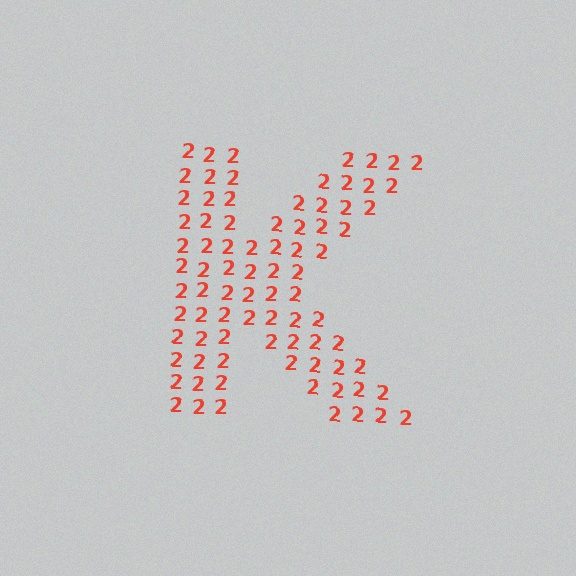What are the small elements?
The small elements are digit 2's.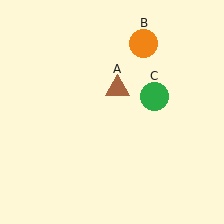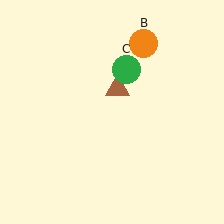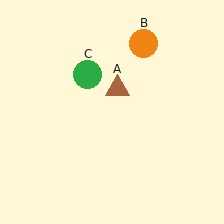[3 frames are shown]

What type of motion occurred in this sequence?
The green circle (object C) rotated counterclockwise around the center of the scene.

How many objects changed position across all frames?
1 object changed position: green circle (object C).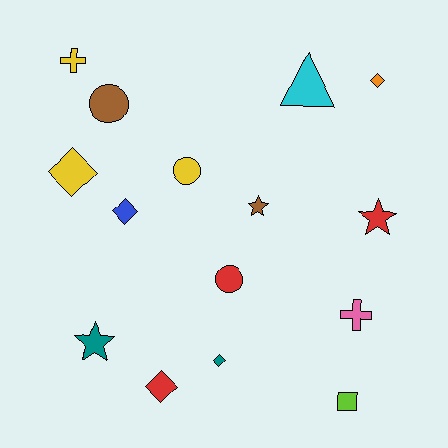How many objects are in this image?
There are 15 objects.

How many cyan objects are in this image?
There is 1 cyan object.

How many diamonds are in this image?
There are 5 diamonds.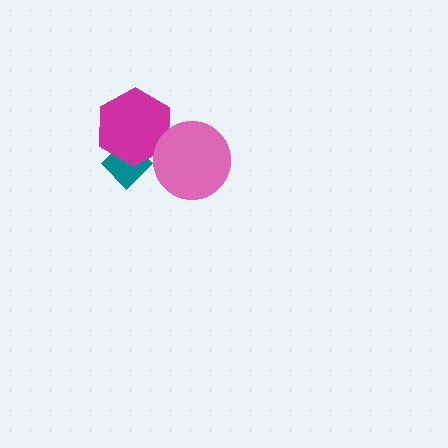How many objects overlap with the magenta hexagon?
2 objects overlap with the magenta hexagon.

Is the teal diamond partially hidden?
Yes, it is partially covered by another shape.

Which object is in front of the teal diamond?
The magenta hexagon is in front of the teal diamond.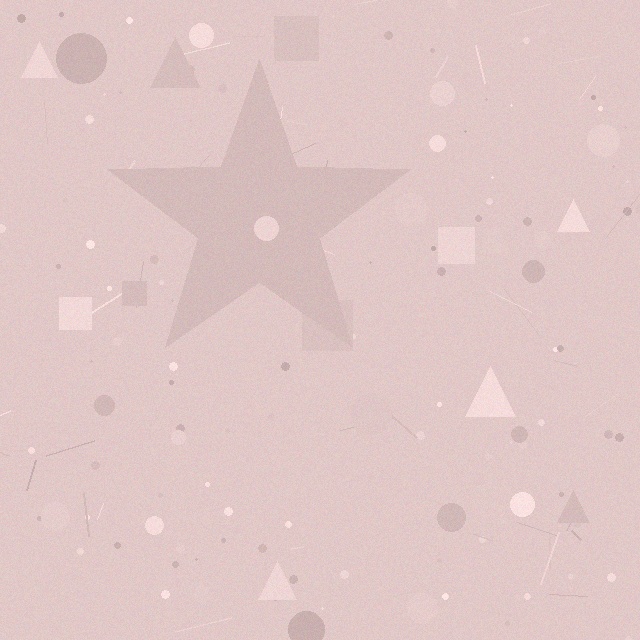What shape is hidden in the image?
A star is hidden in the image.